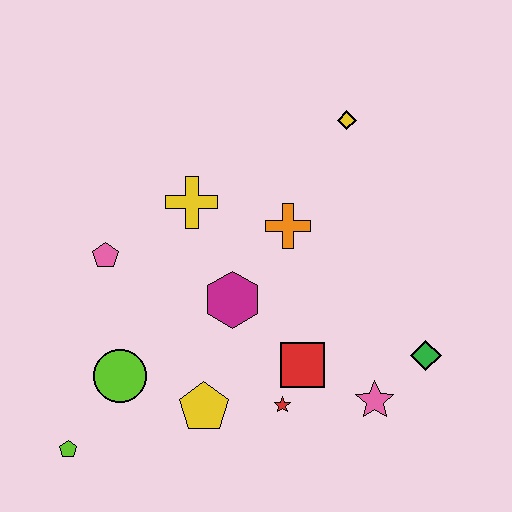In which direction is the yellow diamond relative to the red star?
The yellow diamond is above the red star.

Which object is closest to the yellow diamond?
The orange cross is closest to the yellow diamond.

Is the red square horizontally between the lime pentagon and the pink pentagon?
No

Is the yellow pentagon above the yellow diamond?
No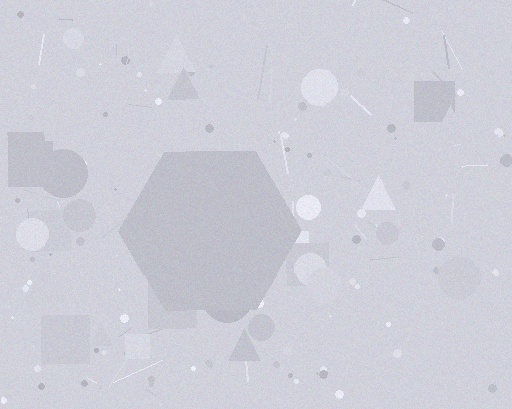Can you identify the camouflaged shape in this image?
The camouflaged shape is a hexagon.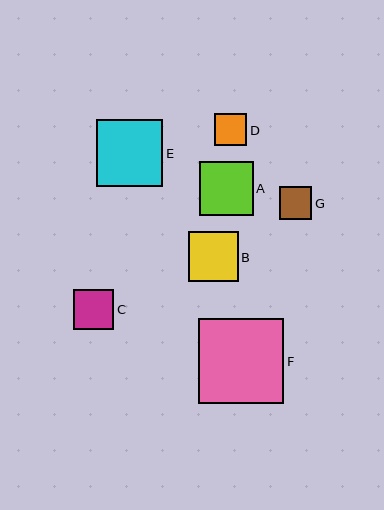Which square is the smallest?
Square D is the smallest with a size of approximately 32 pixels.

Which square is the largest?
Square F is the largest with a size of approximately 85 pixels.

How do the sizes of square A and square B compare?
Square A and square B are approximately the same size.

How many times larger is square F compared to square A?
Square F is approximately 1.6 times the size of square A.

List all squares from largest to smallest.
From largest to smallest: F, E, A, B, C, G, D.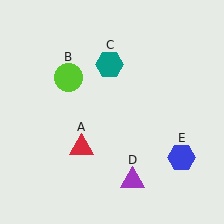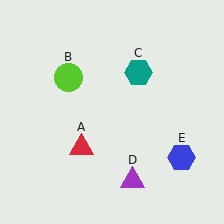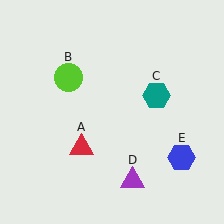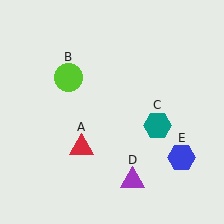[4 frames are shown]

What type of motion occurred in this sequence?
The teal hexagon (object C) rotated clockwise around the center of the scene.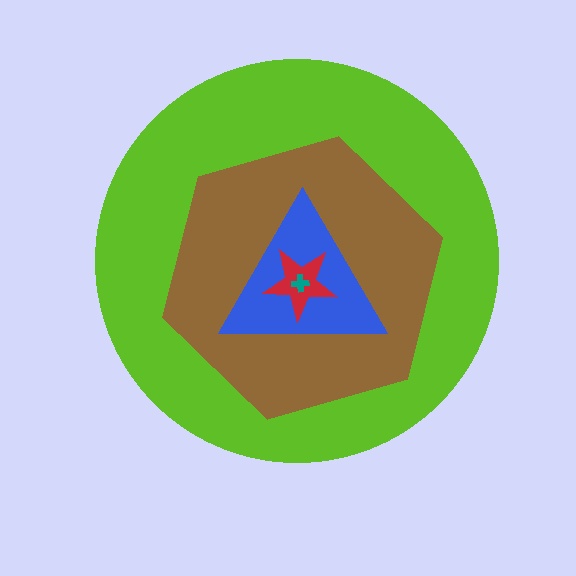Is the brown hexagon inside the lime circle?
Yes.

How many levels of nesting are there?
5.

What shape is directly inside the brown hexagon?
The blue triangle.